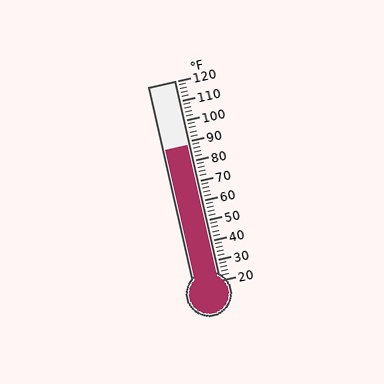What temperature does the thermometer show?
The thermometer shows approximately 88°F.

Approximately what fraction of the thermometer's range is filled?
The thermometer is filled to approximately 70% of its range.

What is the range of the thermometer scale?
The thermometer scale ranges from 20°F to 120°F.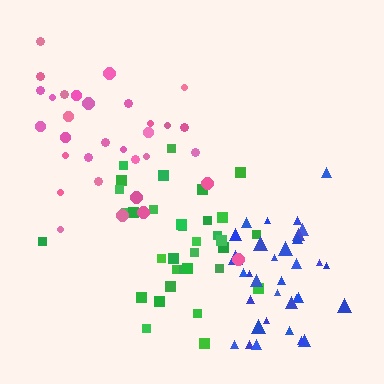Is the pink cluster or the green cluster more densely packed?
Green.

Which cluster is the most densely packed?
Blue.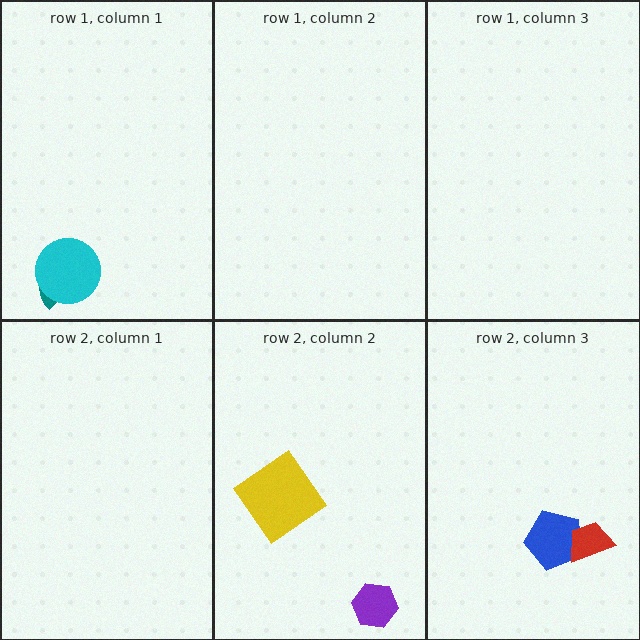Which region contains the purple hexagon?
The row 2, column 2 region.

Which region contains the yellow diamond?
The row 2, column 2 region.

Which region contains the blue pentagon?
The row 2, column 3 region.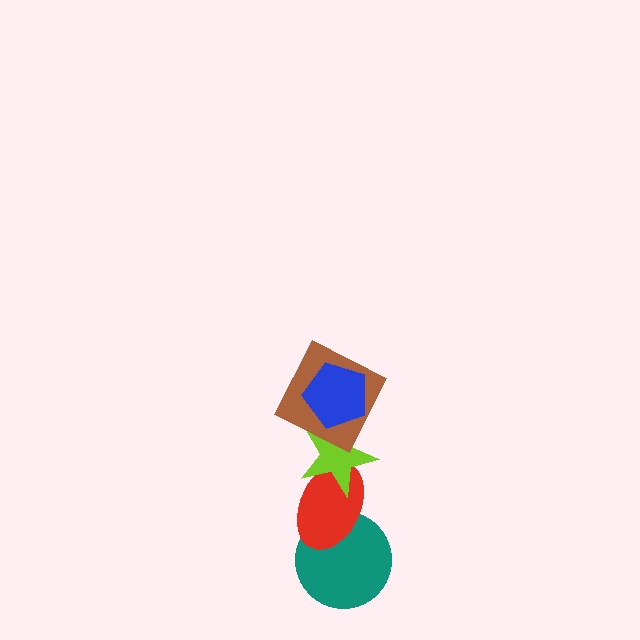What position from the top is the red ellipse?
The red ellipse is 4th from the top.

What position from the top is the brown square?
The brown square is 2nd from the top.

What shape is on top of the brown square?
The blue pentagon is on top of the brown square.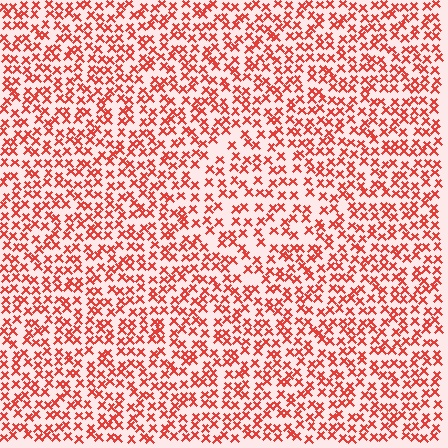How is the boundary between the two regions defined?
The boundary is defined by a change in element density (approximately 1.4x ratio). All elements are the same color, size, and shape.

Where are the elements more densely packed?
The elements are more densely packed outside the diamond boundary.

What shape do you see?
I see a diamond.